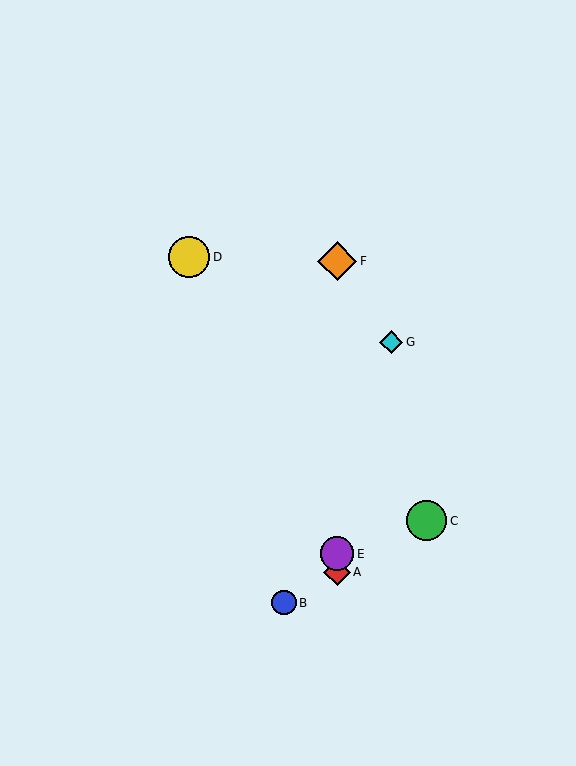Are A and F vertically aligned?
Yes, both are at x≈337.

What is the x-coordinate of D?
Object D is at x≈189.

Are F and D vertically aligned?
No, F is at x≈337 and D is at x≈189.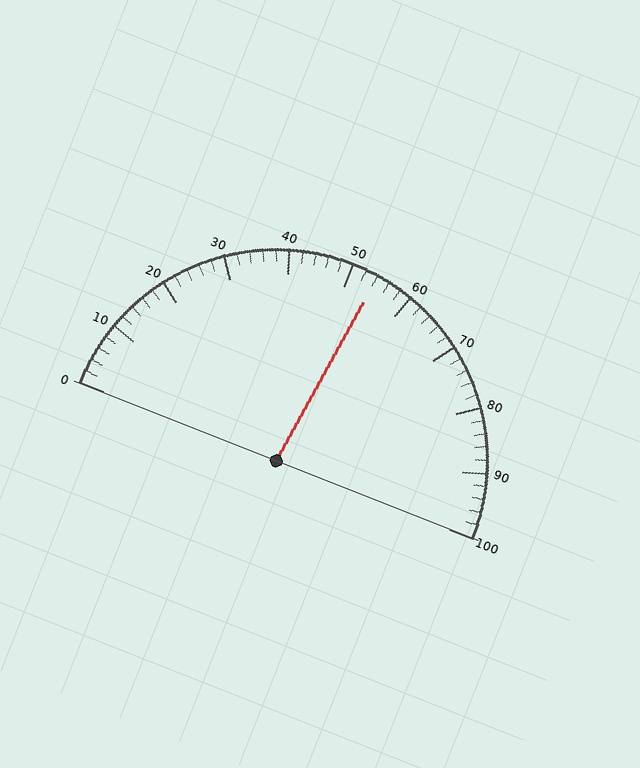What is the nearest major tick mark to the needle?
The nearest major tick mark is 50.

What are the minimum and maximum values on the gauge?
The gauge ranges from 0 to 100.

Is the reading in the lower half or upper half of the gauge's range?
The reading is in the upper half of the range (0 to 100).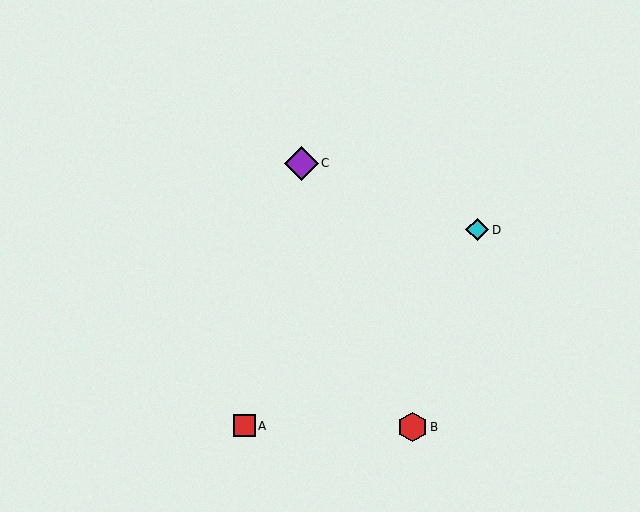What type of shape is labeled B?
Shape B is a red hexagon.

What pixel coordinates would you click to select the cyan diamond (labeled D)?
Click at (477, 230) to select the cyan diamond D.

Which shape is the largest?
The purple diamond (labeled C) is the largest.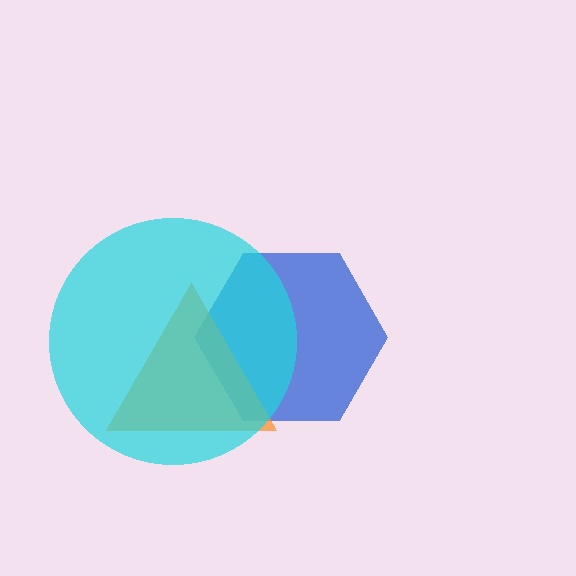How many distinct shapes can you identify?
There are 3 distinct shapes: a blue hexagon, an orange triangle, a cyan circle.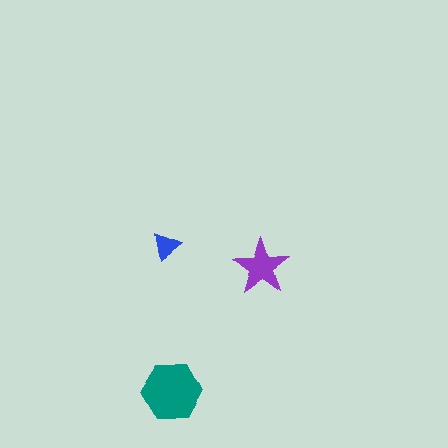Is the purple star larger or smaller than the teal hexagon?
Smaller.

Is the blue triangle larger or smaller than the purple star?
Smaller.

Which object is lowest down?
The teal hexagon is bottommost.